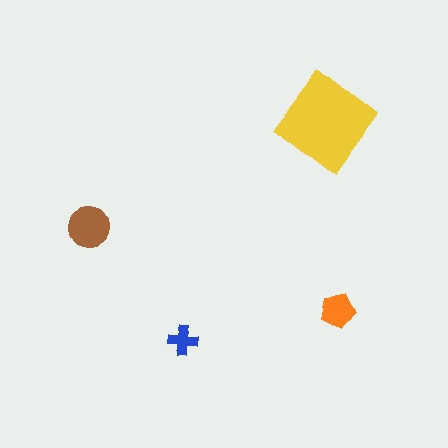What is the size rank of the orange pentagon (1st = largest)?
3rd.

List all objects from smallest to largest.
The blue cross, the orange pentagon, the brown circle, the yellow diamond.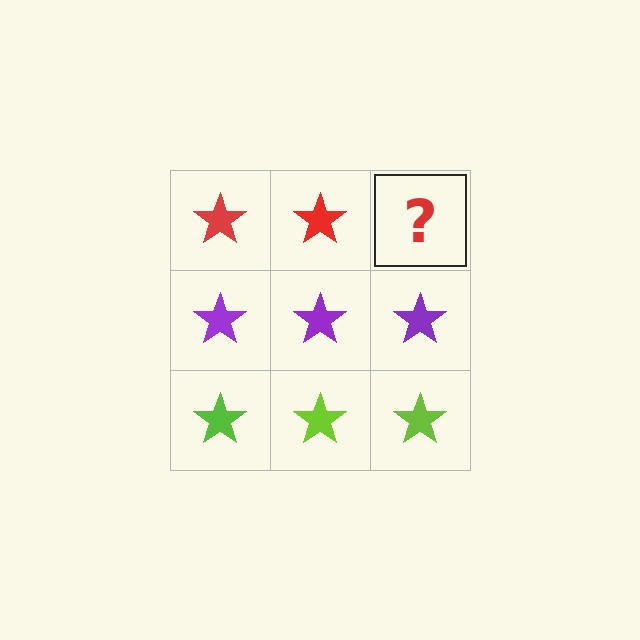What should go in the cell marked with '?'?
The missing cell should contain a red star.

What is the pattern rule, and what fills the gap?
The rule is that each row has a consistent color. The gap should be filled with a red star.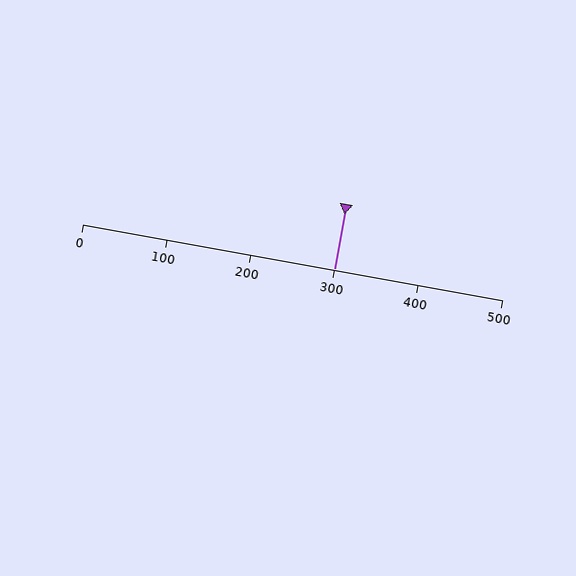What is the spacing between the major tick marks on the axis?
The major ticks are spaced 100 apart.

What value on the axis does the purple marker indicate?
The marker indicates approximately 300.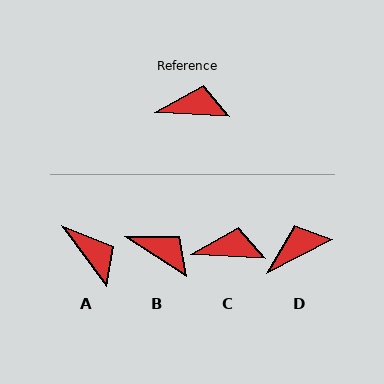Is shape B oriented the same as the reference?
No, it is off by about 30 degrees.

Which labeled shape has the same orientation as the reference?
C.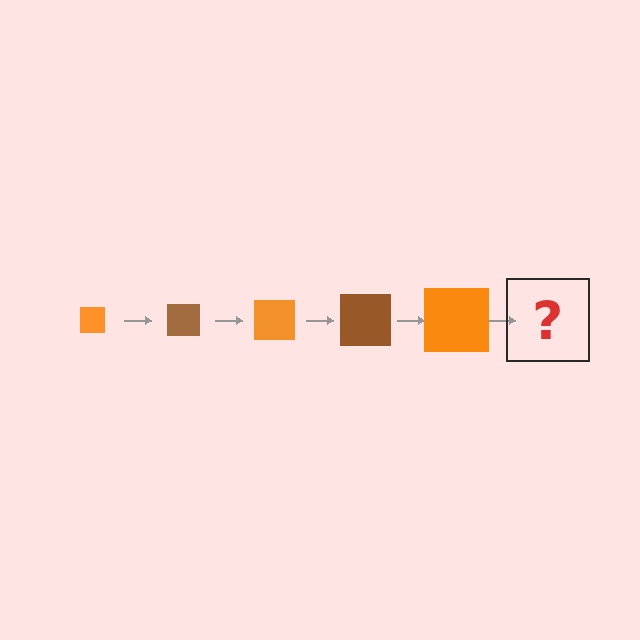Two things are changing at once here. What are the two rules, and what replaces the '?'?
The two rules are that the square grows larger each step and the color cycles through orange and brown. The '?' should be a brown square, larger than the previous one.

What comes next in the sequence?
The next element should be a brown square, larger than the previous one.